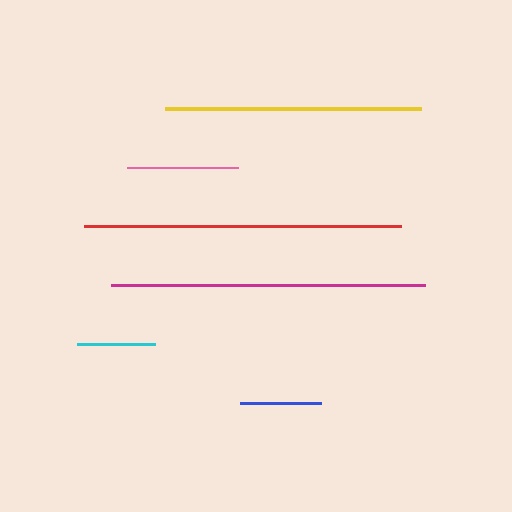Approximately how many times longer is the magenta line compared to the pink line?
The magenta line is approximately 2.8 times the length of the pink line.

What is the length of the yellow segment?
The yellow segment is approximately 256 pixels long.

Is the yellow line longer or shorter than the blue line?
The yellow line is longer than the blue line.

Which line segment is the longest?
The red line is the longest at approximately 317 pixels.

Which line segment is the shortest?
The cyan line is the shortest at approximately 78 pixels.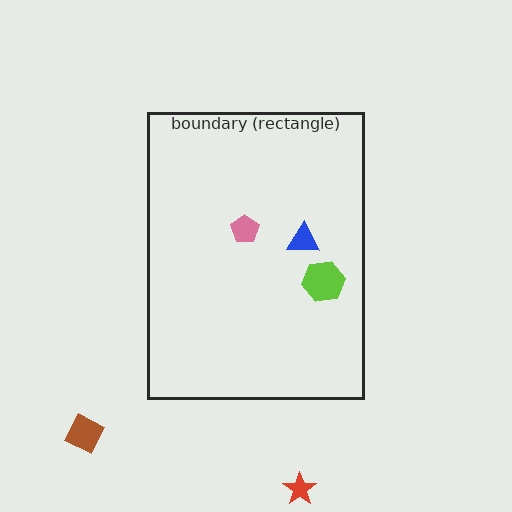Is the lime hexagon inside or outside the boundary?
Inside.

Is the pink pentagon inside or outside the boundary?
Inside.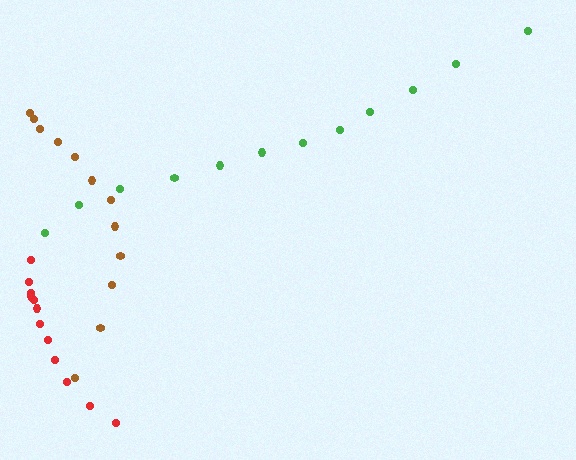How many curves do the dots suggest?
There are 3 distinct paths.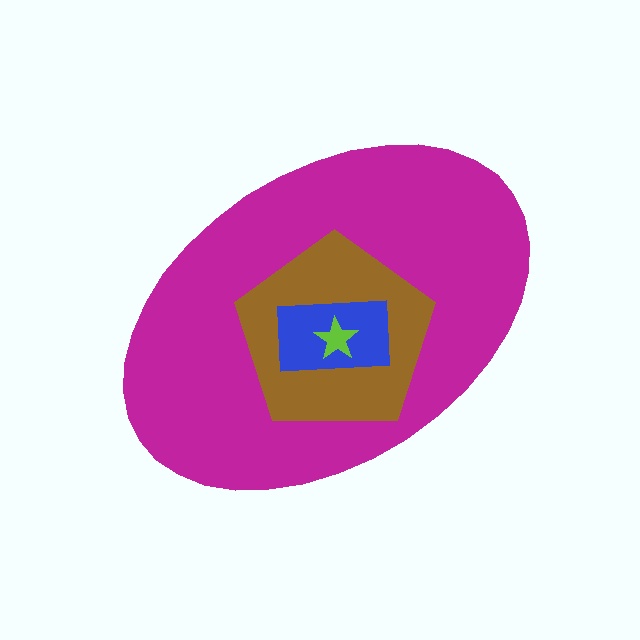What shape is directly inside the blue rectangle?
The lime star.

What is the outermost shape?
The magenta ellipse.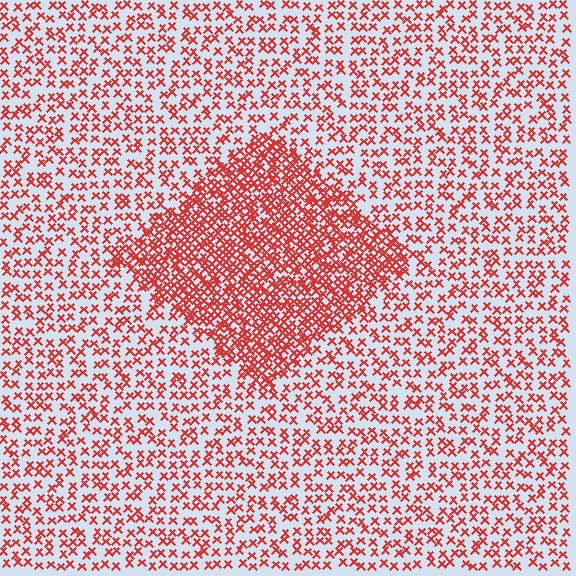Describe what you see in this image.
The image contains small red elements arranged at two different densities. A diamond-shaped region is visible where the elements are more densely packed than the surrounding area.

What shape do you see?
I see a diamond.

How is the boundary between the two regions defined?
The boundary is defined by a change in element density (approximately 2.3x ratio). All elements are the same color, size, and shape.